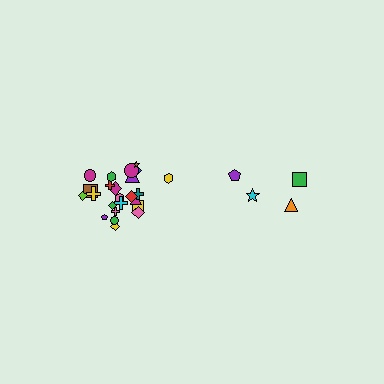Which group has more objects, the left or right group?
The left group.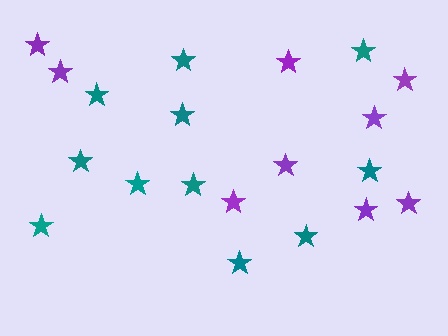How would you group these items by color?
There are 2 groups: one group of teal stars (11) and one group of purple stars (9).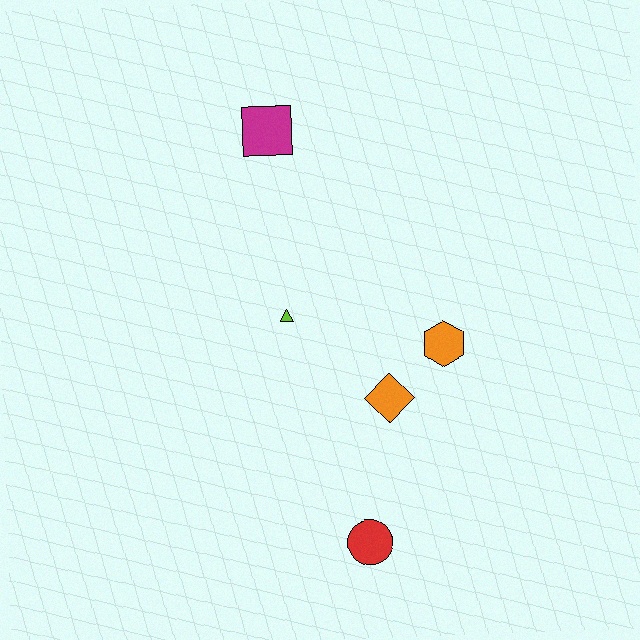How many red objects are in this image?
There is 1 red object.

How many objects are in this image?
There are 5 objects.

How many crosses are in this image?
There are no crosses.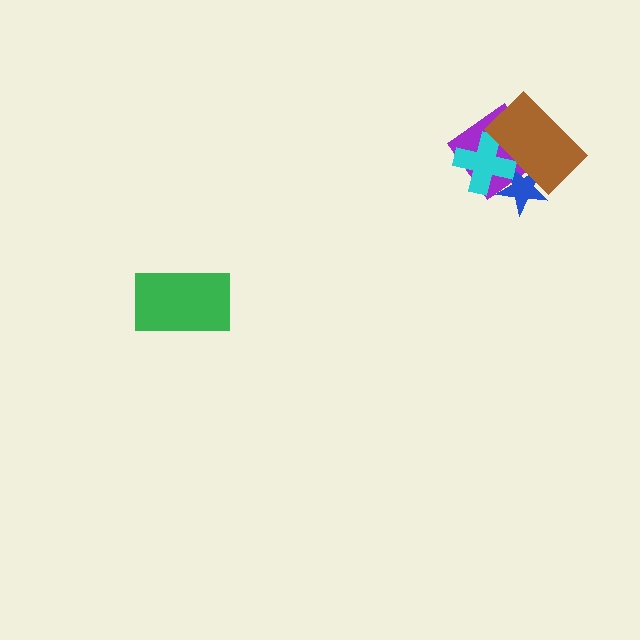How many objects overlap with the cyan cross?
3 objects overlap with the cyan cross.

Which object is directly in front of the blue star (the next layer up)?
The cyan cross is directly in front of the blue star.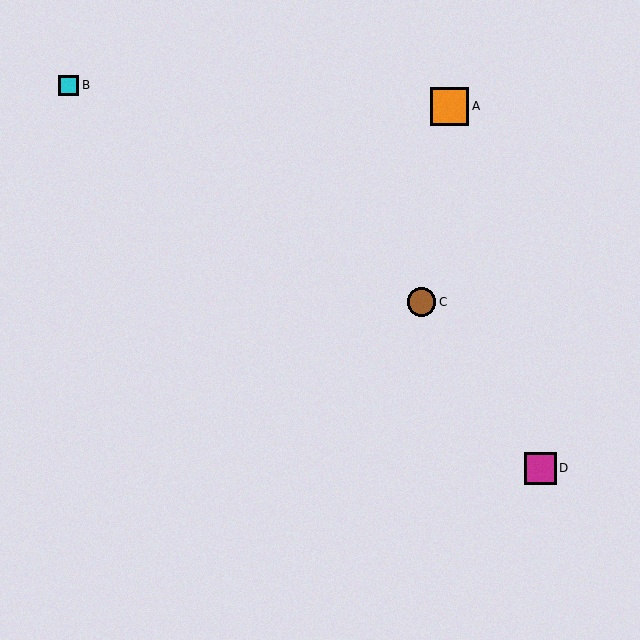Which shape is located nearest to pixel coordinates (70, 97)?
The cyan square (labeled B) at (69, 85) is nearest to that location.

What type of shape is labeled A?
Shape A is an orange square.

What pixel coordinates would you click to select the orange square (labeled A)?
Click at (450, 106) to select the orange square A.